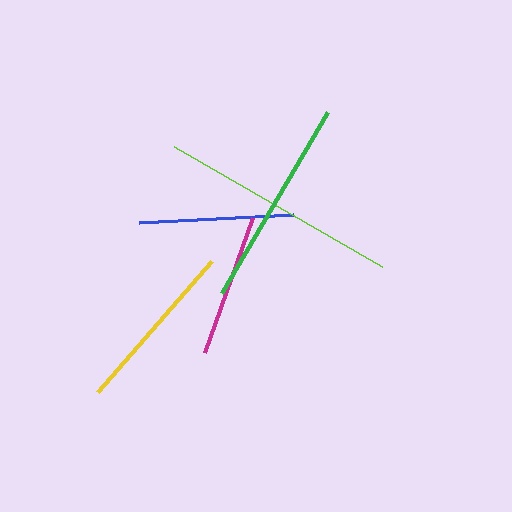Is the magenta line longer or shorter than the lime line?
The lime line is longer than the magenta line.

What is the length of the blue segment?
The blue segment is approximately 154 pixels long.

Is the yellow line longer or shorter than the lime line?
The lime line is longer than the yellow line.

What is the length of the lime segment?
The lime segment is approximately 240 pixels long.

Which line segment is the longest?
The lime line is the longest at approximately 240 pixels.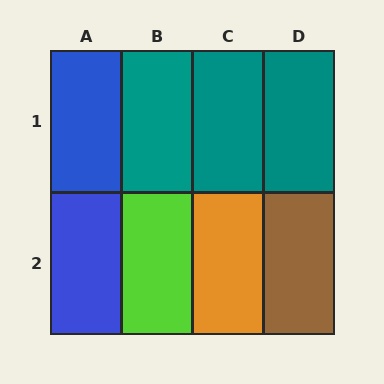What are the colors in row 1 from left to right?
Blue, teal, teal, teal.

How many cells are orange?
1 cell is orange.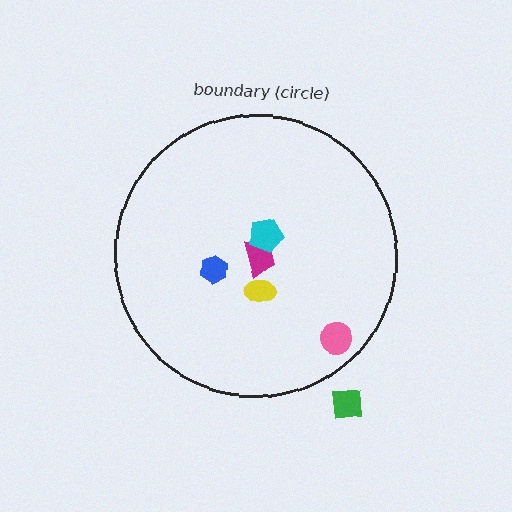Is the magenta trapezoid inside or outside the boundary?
Inside.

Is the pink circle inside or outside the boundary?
Inside.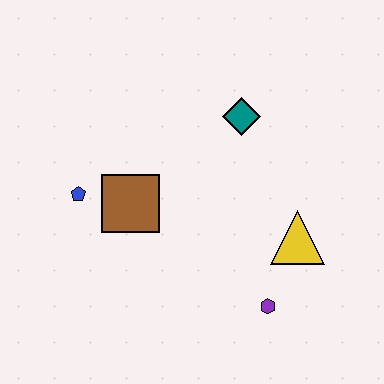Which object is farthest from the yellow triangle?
The blue pentagon is farthest from the yellow triangle.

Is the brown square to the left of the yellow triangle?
Yes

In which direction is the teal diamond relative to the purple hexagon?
The teal diamond is above the purple hexagon.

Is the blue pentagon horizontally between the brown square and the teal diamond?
No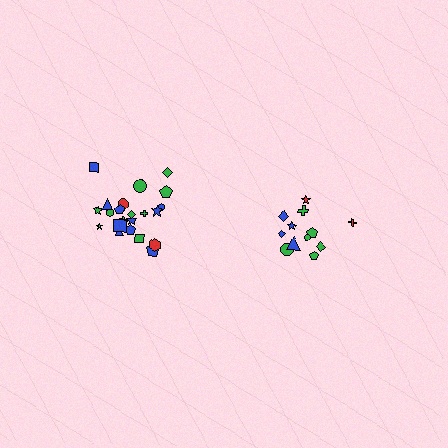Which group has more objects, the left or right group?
The left group.